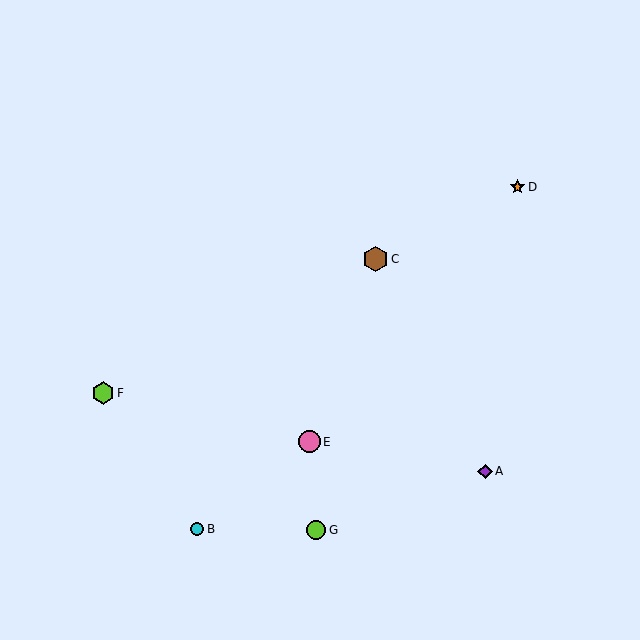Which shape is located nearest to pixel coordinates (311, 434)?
The pink circle (labeled E) at (309, 442) is nearest to that location.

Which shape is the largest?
The brown hexagon (labeled C) is the largest.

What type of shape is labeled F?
Shape F is a lime hexagon.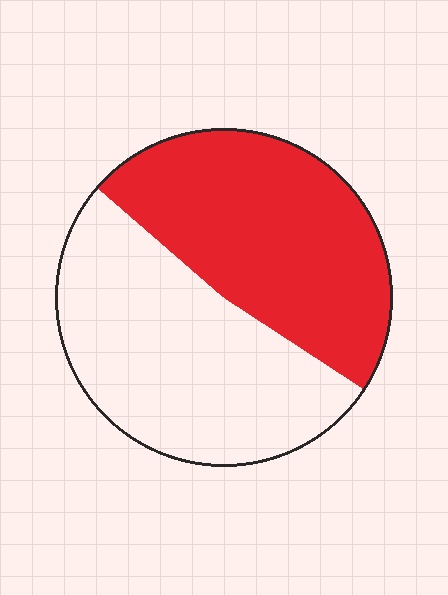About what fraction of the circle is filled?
About one half (1/2).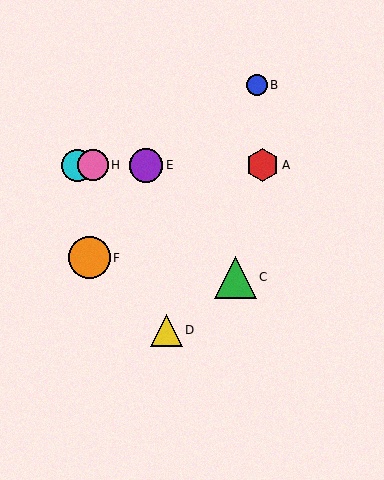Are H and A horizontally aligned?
Yes, both are at y≈165.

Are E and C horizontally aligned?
No, E is at y≈165 and C is at y≈277.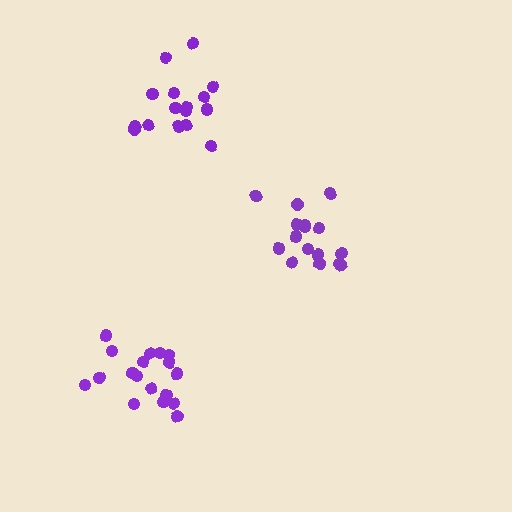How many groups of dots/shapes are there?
There are 3 groups.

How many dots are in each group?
Group 1: 18 dots, Group 2: 16 dots, Group 3: 16 dots (50 total).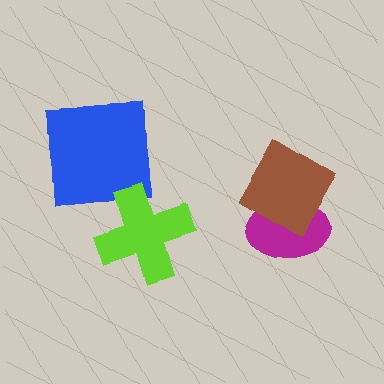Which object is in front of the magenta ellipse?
The brown diamond is in front of the magenta ellipse.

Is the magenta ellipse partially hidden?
Yes, it is partially covered by another shape.